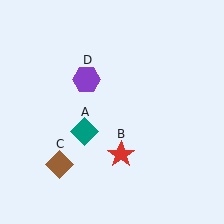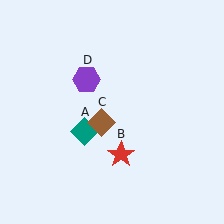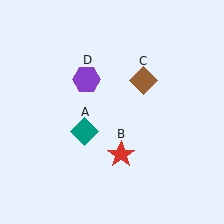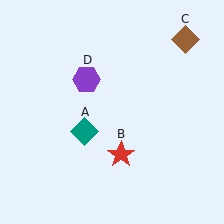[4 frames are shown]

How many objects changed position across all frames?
1 object changed position: brown diamond (object C).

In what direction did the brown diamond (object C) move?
The brown diamond (object C) moved up and to the right.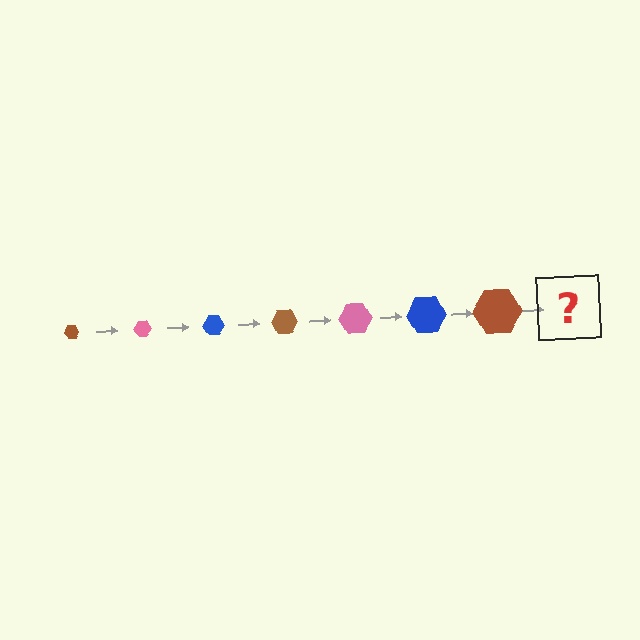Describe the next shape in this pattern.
It should be a pink hexagon, larger than the previous one.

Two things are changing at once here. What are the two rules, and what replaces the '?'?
The two rules are that the hexagon grows larger each step and the color cycles through brown, pink, and blue. The '?' should be a pink hexagon, larger than the previous one.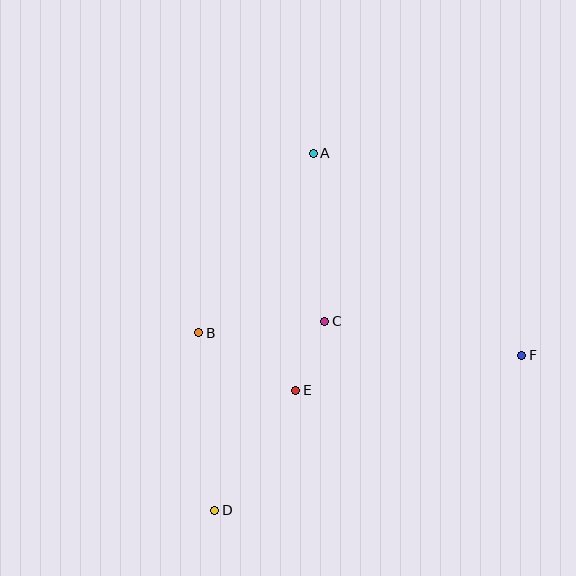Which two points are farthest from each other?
Points A and D are farthest from each other.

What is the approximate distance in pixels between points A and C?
The distance between A and C is approximately 168 pixels.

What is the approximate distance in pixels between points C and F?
The distance between C and F is approximately 200 pixels.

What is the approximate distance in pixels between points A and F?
The distance between A and F is approximately 290 pixels.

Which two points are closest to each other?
Points C and E are closest to each other.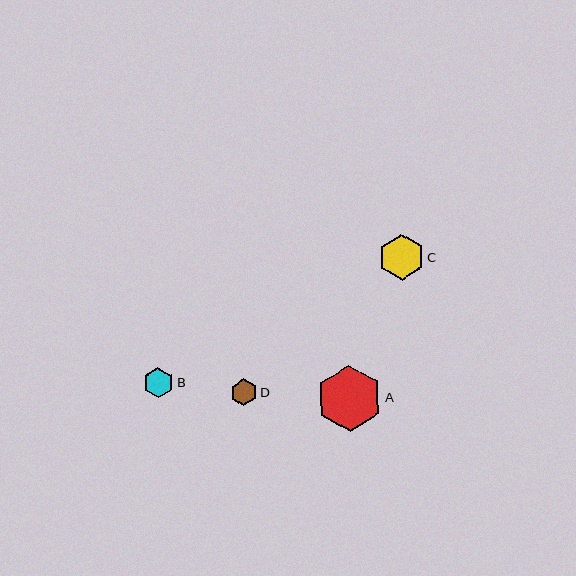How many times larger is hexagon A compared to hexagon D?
Hexagon A is approximately 2.4 times the size of hexagon D.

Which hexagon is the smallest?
Hexagon D is the smallest with a size of approximately 27 pixels.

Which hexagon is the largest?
Hexagon A is the largest with a size of approximately 66 pixels.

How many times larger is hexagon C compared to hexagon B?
Hexagon C is approximately 1.5 times the size of hexagon B.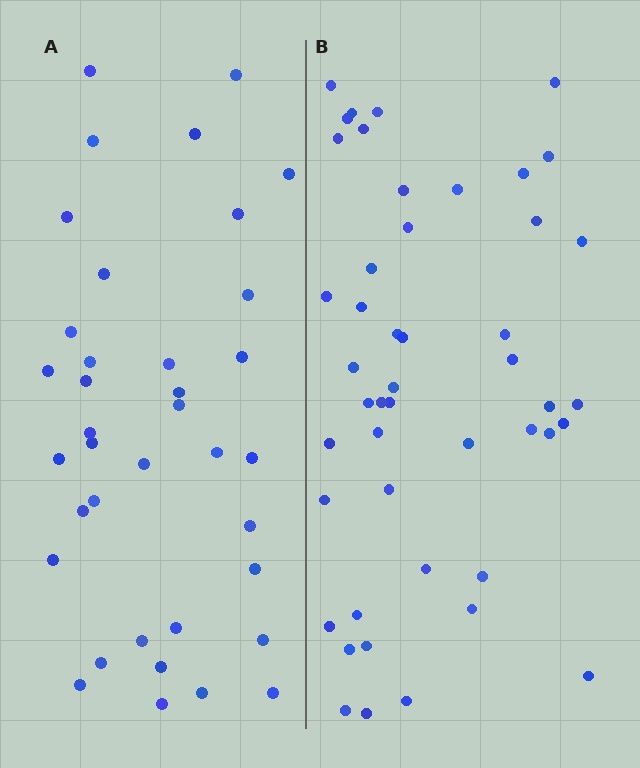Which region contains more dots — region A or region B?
Region B (the right region) has more dots.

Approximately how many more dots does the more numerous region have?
Region B has roughly 10 or so more dots than region A.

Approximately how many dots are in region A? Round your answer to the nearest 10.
About 40 dots. (The exact count is 37, which rounds to 40.)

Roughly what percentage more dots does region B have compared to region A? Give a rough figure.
About 25% more.